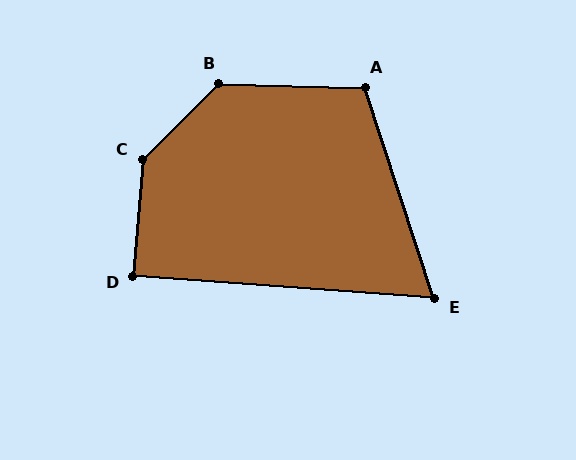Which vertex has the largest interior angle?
C, at approximately 139 degrees.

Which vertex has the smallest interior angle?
E, at approximately 68 degrees.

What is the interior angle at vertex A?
Approximately 110 degrees (obtuse).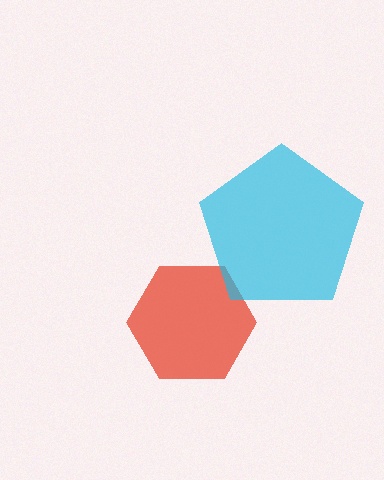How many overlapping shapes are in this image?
There are 2 overlapping shapes in the image.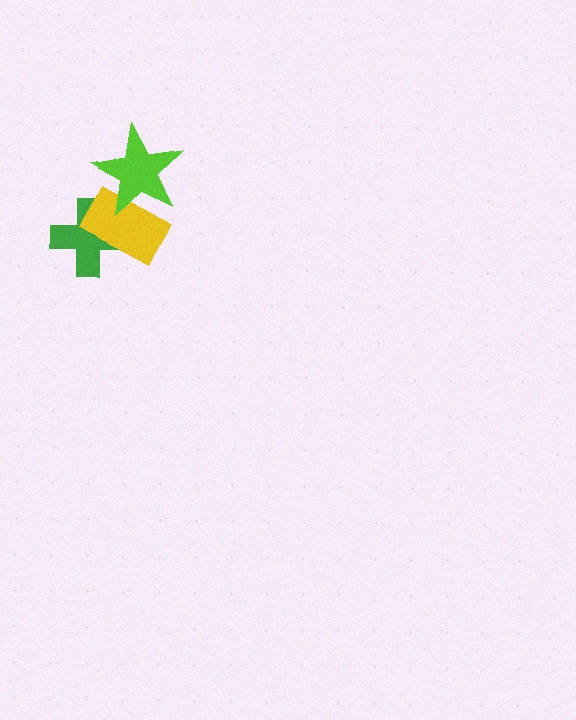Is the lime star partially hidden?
No, no other shape covers it.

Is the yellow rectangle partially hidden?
Yes, it is partially covered by another shape.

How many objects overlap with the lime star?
1 object overlaps with the lime star.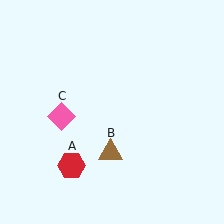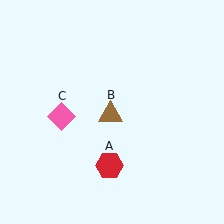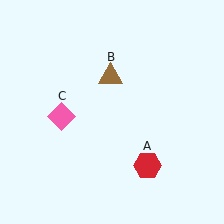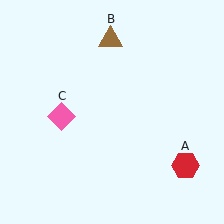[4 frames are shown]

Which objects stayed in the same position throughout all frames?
Pink diamond (object C) remained stationary.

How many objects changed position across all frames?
2 objects changed position: red hexagon (object A), brown triangle (object B).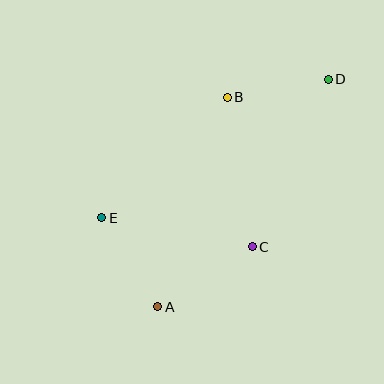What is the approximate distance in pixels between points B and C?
The distance between B and C is approximately 152 pixels.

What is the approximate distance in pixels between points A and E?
The distance between A and E is approximately 105 pixels.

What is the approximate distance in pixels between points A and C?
The distance between A and C is approximately 112 pixels.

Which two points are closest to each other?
Points B and D are closest to each other.